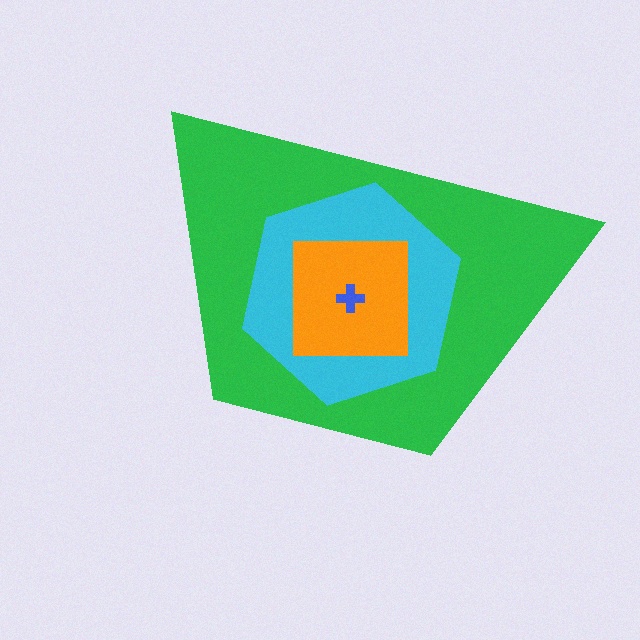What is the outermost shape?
The green trapezoid.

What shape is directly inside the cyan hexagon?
The orange square.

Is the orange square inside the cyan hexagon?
Yes.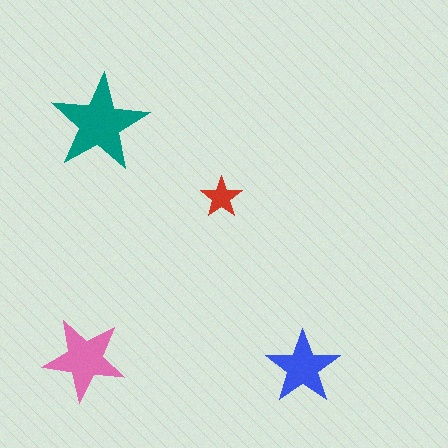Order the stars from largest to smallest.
the teal one, the pink one, the blue one, the red one.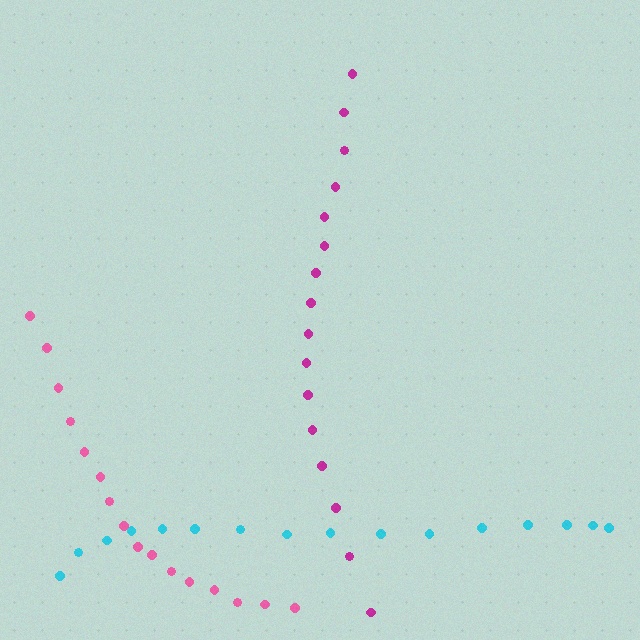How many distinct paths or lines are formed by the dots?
There are 3 distinct paths.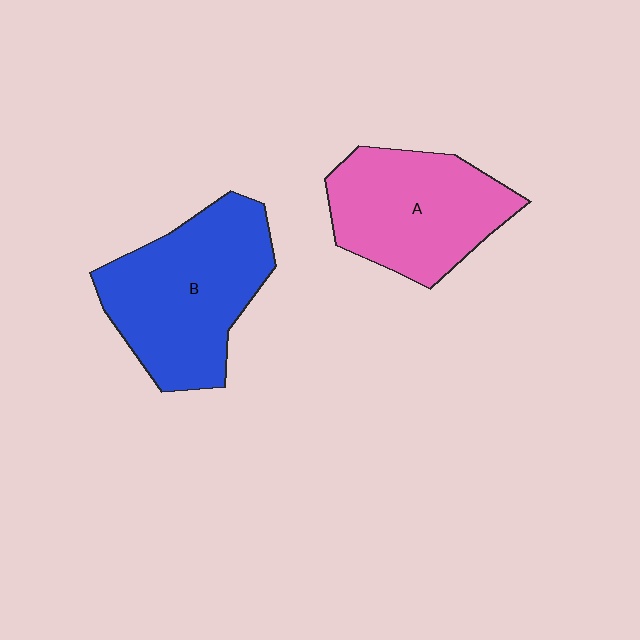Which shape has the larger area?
Shape B (blue).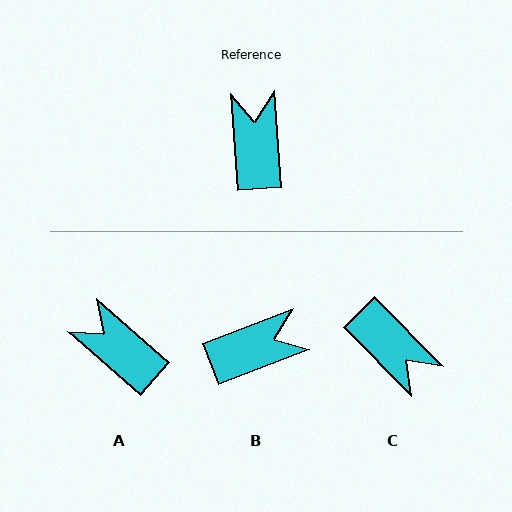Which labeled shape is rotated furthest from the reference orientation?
C, about 140 degrees away.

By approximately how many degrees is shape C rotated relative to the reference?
Approximately 140 degrees clockwise.